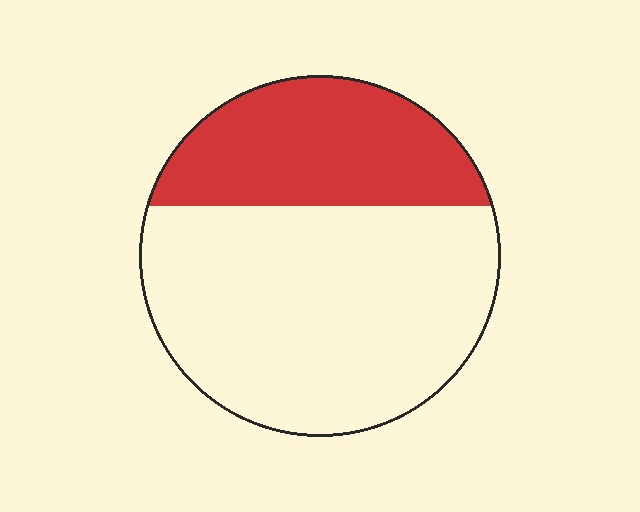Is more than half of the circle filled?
No.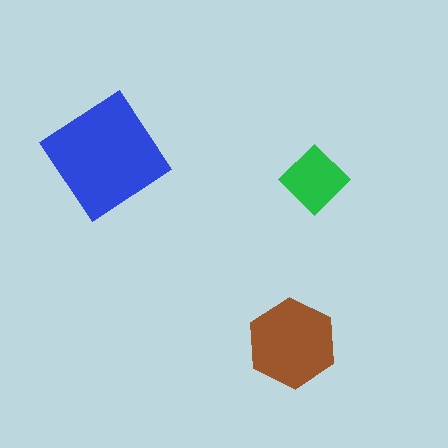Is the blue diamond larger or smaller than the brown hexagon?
Larger.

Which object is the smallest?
The green diamond.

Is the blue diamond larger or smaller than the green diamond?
Larger.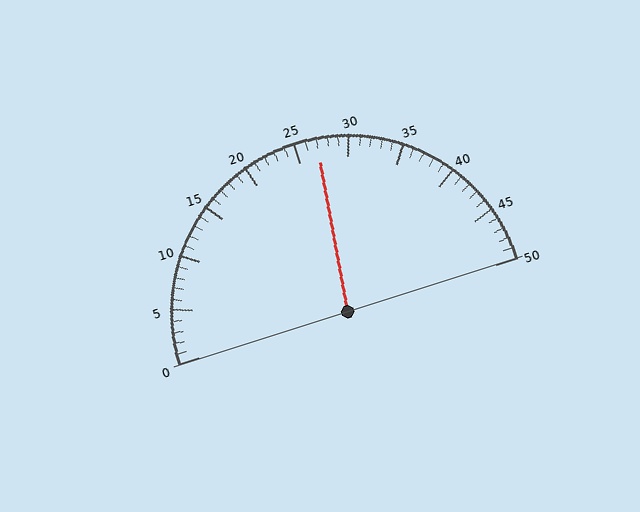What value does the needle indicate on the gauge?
The needle indicates approximately 27.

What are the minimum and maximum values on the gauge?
The gauge ranges from 0 to 50.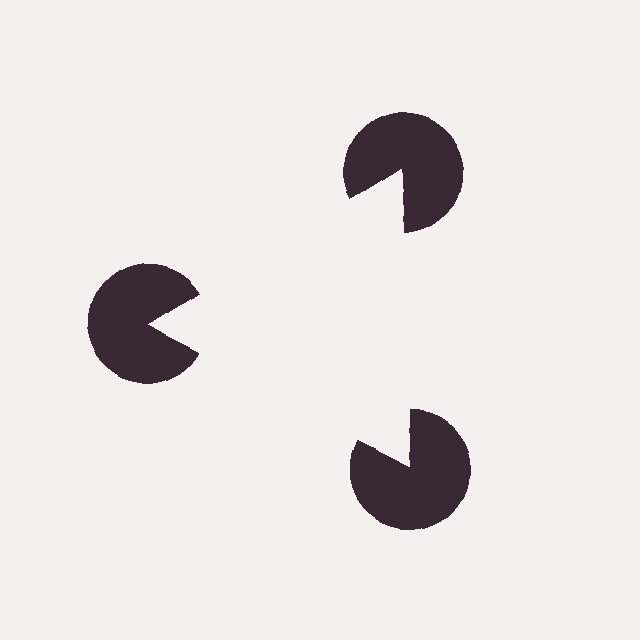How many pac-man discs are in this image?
There are 3 — one at each vertex of the illusory triangle.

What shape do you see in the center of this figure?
An illusory triangle — its edges are inferred from the aligned wedge cuts in the pac-man discs, not physically drawn.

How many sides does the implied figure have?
3 sides.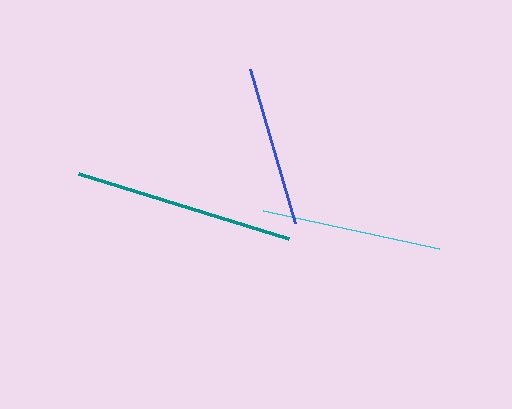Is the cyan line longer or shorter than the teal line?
The teal line is longer than the cyan line.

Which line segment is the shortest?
The blue line is the shortest at approximately 160 pixels.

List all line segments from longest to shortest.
From longest to shortest: teal, cyan, blue.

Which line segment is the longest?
The teal line is the longest at approximately 220 pixels.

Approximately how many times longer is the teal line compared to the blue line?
The teal line is approximately 1.4 times the length of the blue line.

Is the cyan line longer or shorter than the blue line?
The cyan line is longer than the blue line.